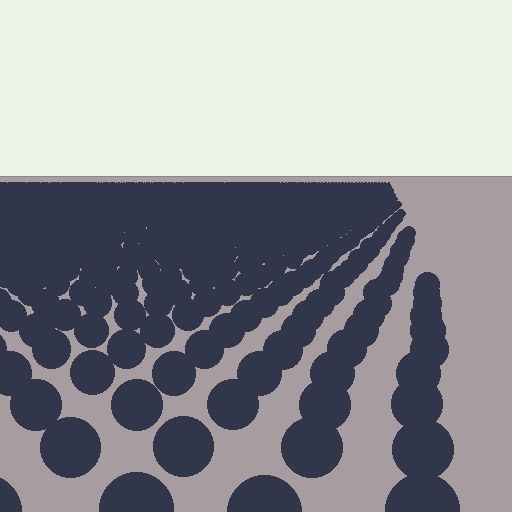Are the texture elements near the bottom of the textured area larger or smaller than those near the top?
Larger. Near the bottom, elements are closer to the viewer and appear at a bigger on-screen size.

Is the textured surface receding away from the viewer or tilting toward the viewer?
The surface is receding away from the viewer. Texture elements get smaller and denser toward the top.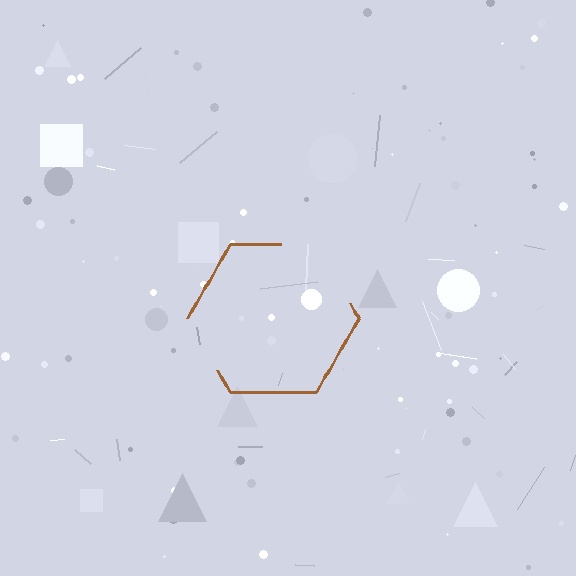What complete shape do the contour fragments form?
The contour fragments form a hexagon.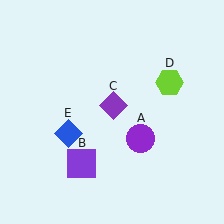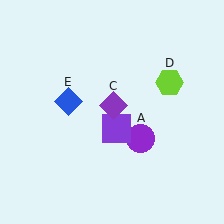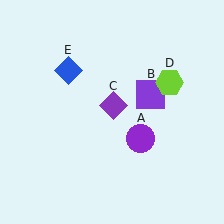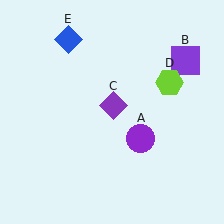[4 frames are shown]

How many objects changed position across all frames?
2 objects changed position: purple square (object B), blue diamond (object E).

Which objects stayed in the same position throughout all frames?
Purple circle (object A) and purple diamond (object C) and lime hexagon (object D) remained stationary.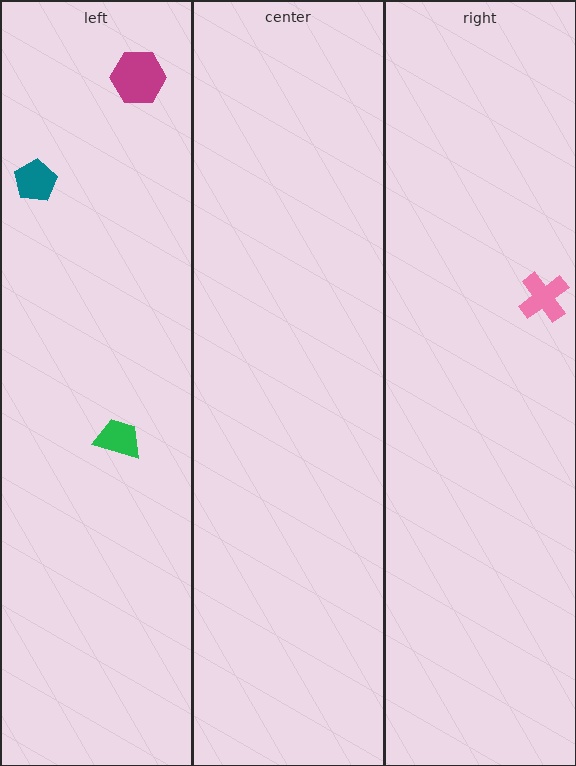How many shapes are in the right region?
1.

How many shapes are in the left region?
3.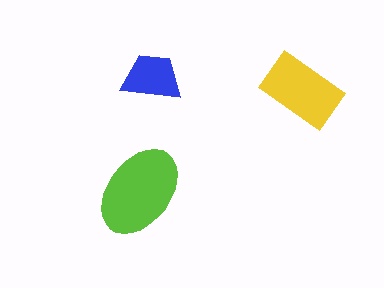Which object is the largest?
The lime ellipse.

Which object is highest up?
The blue trapezoid is topmost.